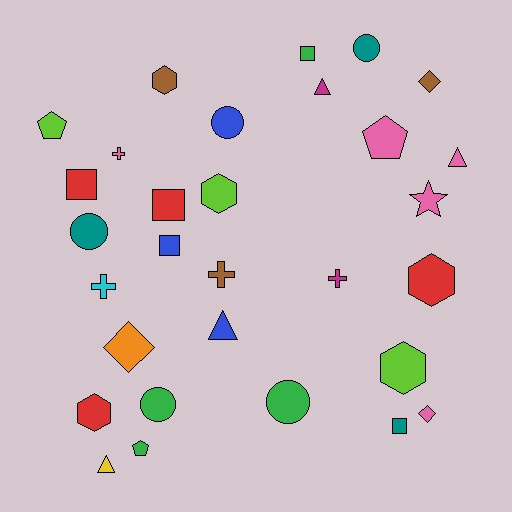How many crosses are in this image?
There are 4 crosses.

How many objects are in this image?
There are 30 objects.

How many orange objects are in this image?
There is 1 orange object.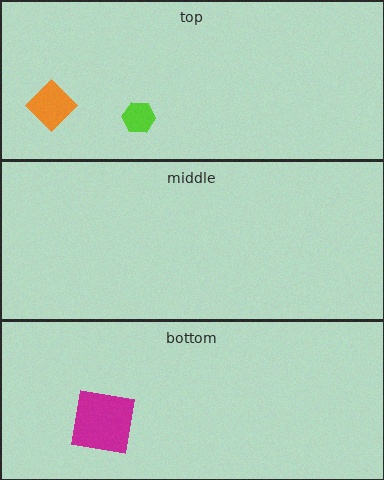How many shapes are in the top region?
2.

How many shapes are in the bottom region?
1.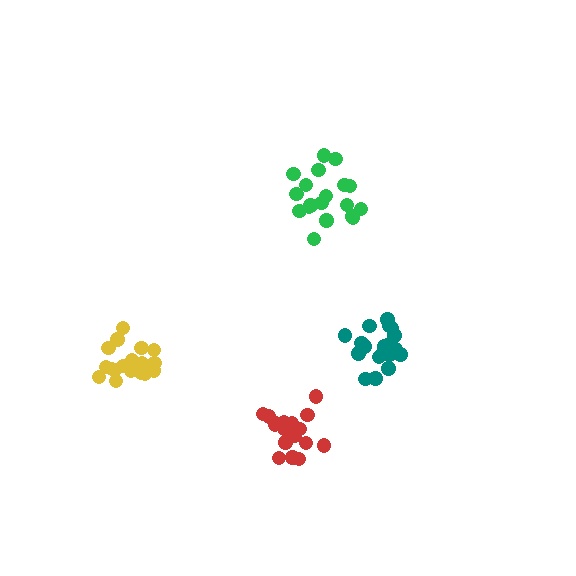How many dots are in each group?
Group 1: 19 dots, Group 2: 18 dots, Group 3: 19 dots, Group 4: 18 dots (74 total).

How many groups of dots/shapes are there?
There are 4 groups.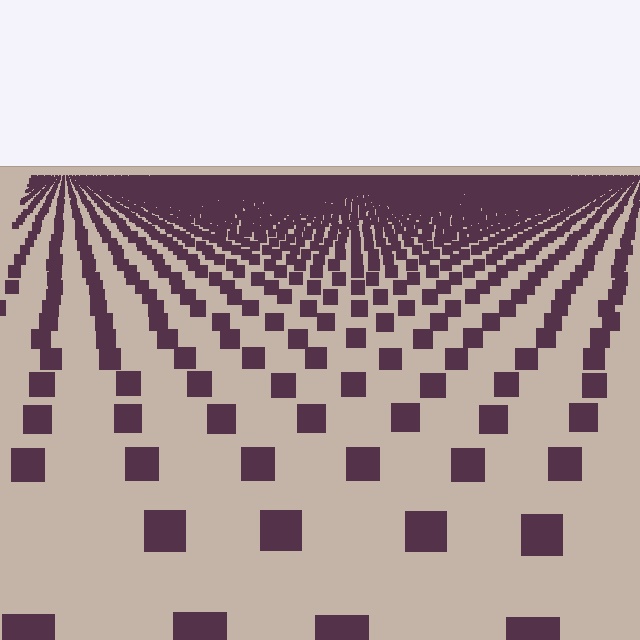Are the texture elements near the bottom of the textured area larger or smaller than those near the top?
Larger. Near the bottom, elements are closer to the viewer and appear at a bigger on-screen size.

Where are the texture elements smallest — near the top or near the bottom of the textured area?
Near the top.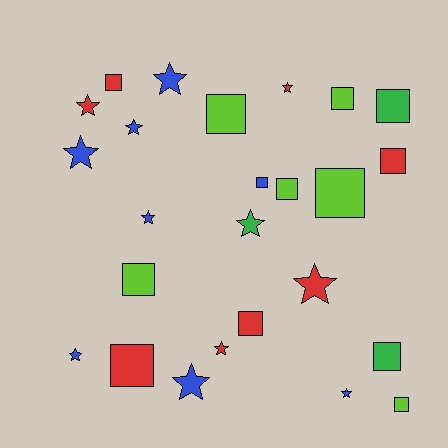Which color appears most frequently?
Blue, with 8 objects.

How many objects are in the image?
There are 25 objects.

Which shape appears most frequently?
Square, with 13 objects.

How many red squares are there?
There are 4 red squares.